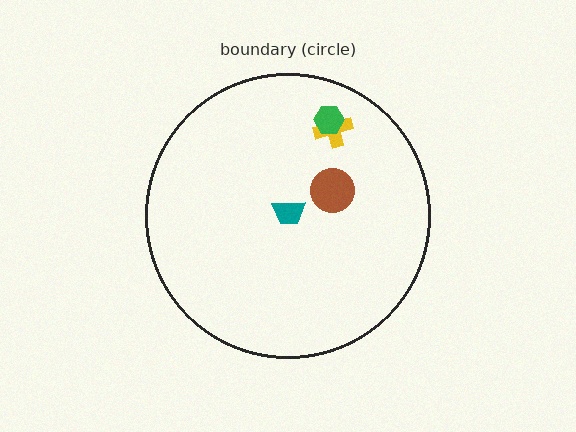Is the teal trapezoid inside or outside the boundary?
Inside.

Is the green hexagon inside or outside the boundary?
Inside.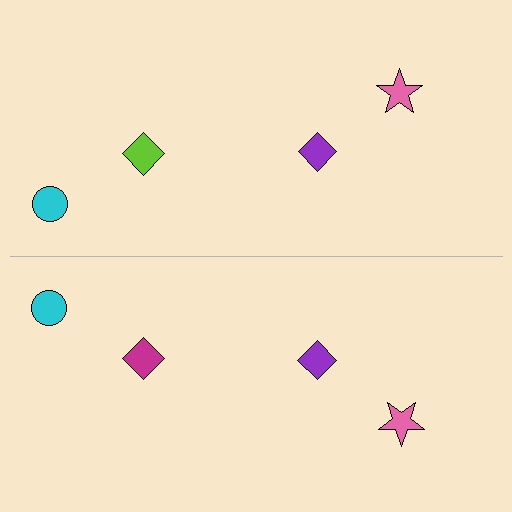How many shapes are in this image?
There are 8 shapes in this image.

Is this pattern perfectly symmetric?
No, the pattern is not perfectly symmetric. The magenta diamond on the bottom side breaks the symmetry — its mirror counterpart is lime.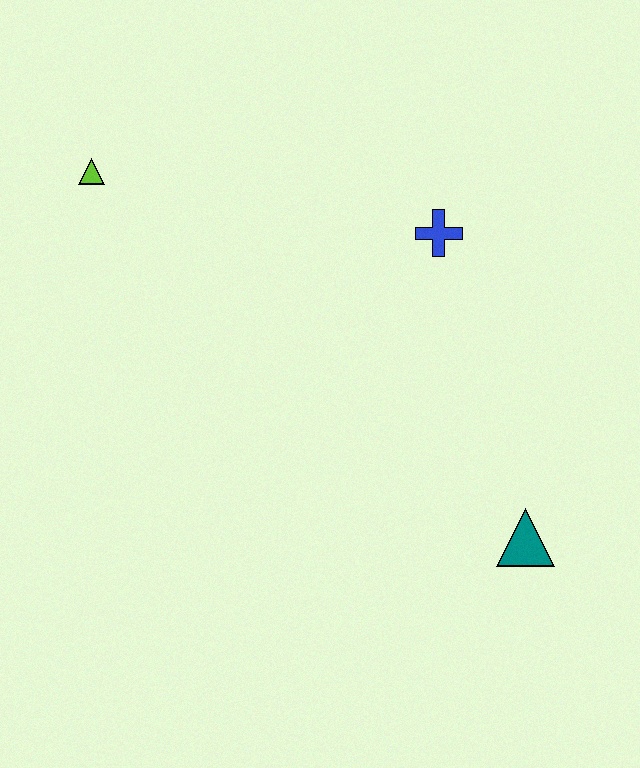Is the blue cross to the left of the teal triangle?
Yes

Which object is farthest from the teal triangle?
The lime triangle is farthest from the teal triangle.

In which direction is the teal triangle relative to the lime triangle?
The teal triangle is to the right of the lime triangle.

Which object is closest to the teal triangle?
The blue cross is closest to the teal triangle.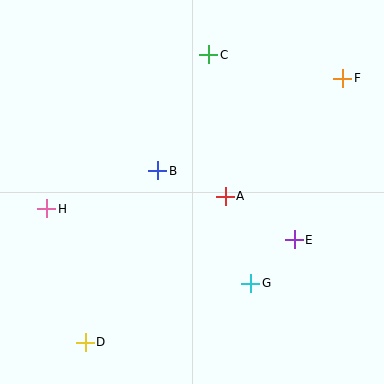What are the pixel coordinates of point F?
Point F is at (343, 78).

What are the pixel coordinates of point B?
Point B is at (158, 171).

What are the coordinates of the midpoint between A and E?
The midpoint between A and E is at (260, 218).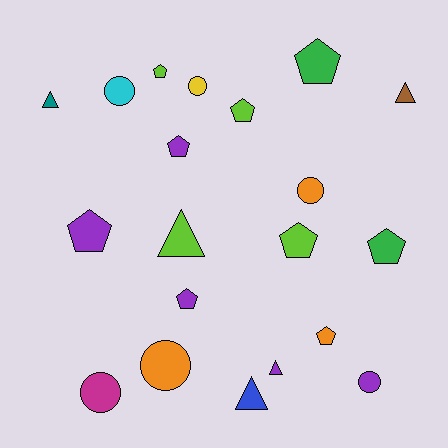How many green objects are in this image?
There are 2 green objects.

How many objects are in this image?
There are 20 objects.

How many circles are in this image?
There are 6 circles.